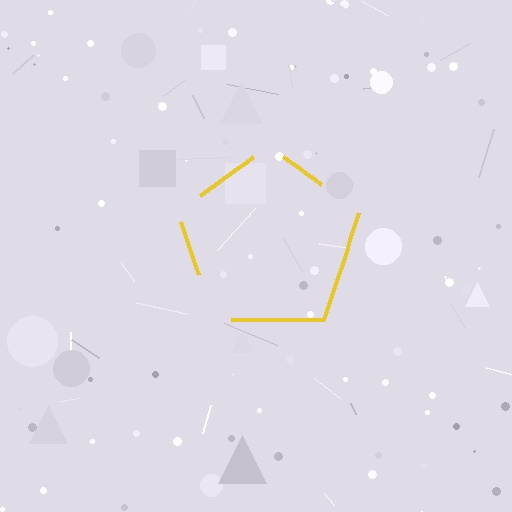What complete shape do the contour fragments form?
The contour fragments form a pentagon.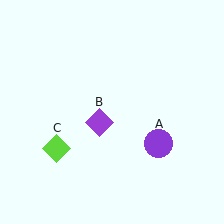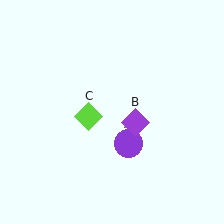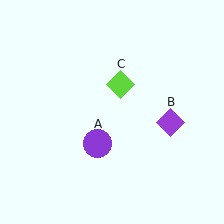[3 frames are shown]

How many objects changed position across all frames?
3 objects changed position: purple circle (object A), purple diamond (object B), lime diamond (object C).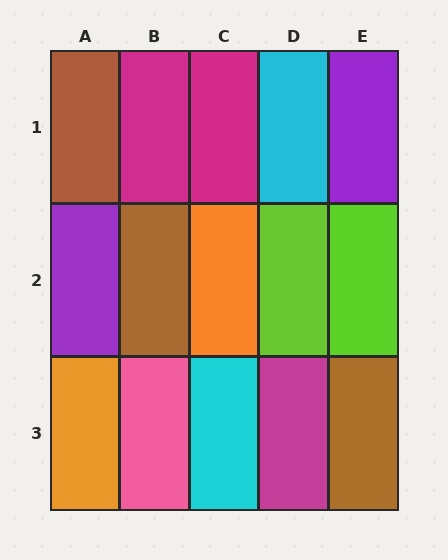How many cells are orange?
2 cells are orange.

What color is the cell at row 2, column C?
Orange.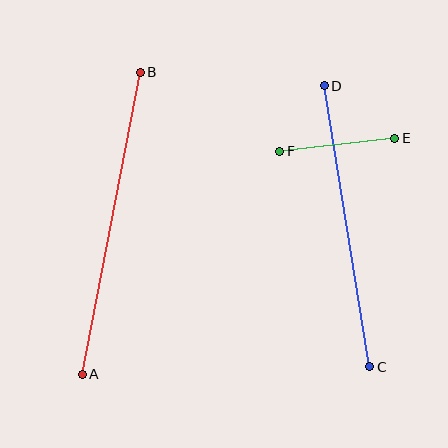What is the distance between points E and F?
The distance is approximately 116 pixels.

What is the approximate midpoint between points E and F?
The midpoint is at approximately (337, 145) pixels.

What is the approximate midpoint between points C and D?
The midpoint is at approximately (347, 226) pixels.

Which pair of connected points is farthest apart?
Points A and B are farthest apart.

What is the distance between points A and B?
The distance is approximately 308 pixels.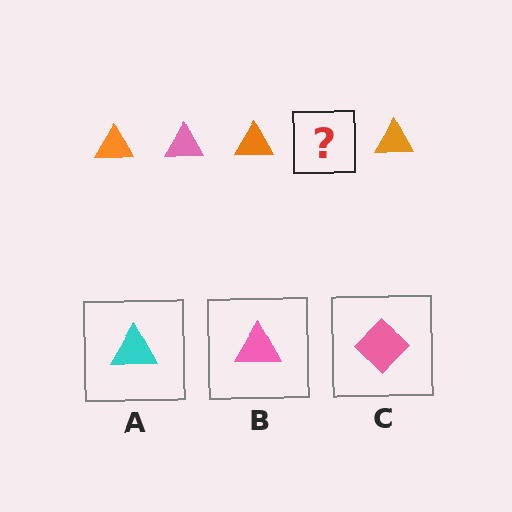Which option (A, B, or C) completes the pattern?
B.